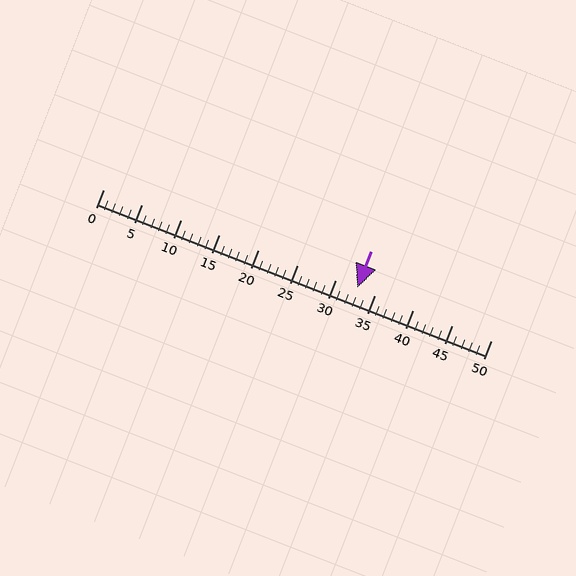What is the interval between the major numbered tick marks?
The major tick marks are spaced 5 units apart.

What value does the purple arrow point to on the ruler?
The purple arrow points to approximately 33.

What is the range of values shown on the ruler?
The ruler shows values from 0 to 50.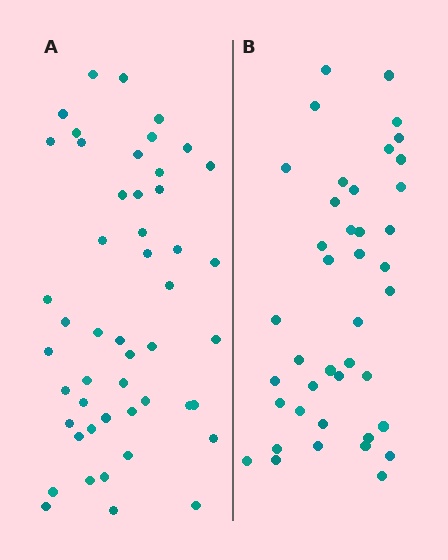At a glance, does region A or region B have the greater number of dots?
Region A (the left region) has more dots.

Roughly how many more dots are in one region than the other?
Region A has roughly 8 or so more dots than region B.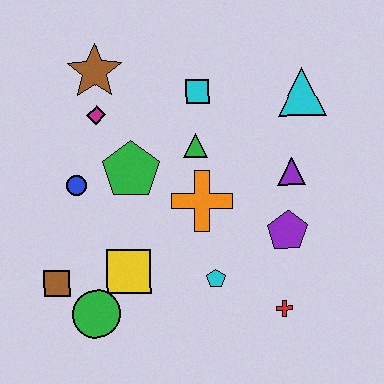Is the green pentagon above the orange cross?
Yes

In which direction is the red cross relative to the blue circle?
The red cross is to the right of the blue circle.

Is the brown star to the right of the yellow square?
No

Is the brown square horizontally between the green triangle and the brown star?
No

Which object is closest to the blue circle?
The green pentagon is closest to the blue circle.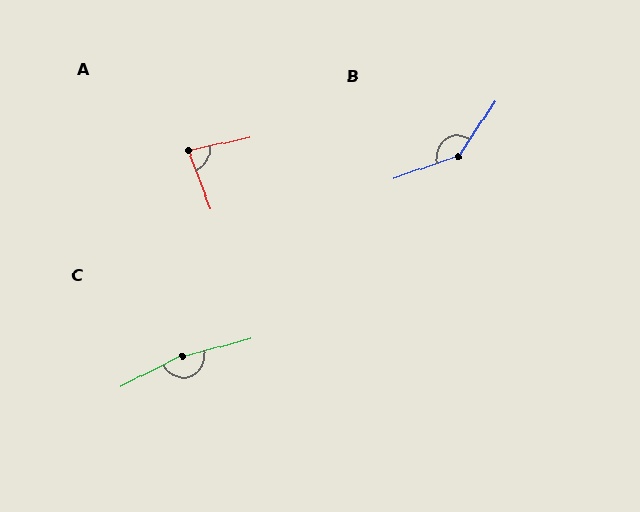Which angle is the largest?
C, at approximately 169 degrees.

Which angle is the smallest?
A, at approximately 82 degrees.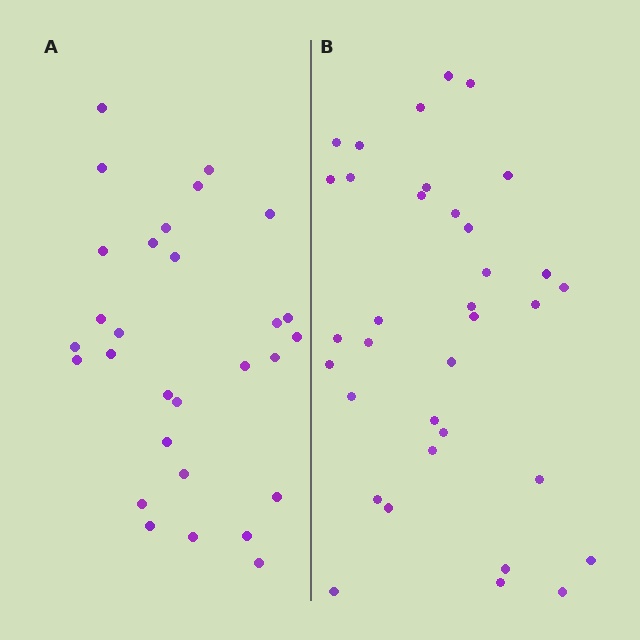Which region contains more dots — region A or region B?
Region B (the right region) has more dots.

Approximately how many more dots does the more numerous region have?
Region B has about 6 more dots than region A.